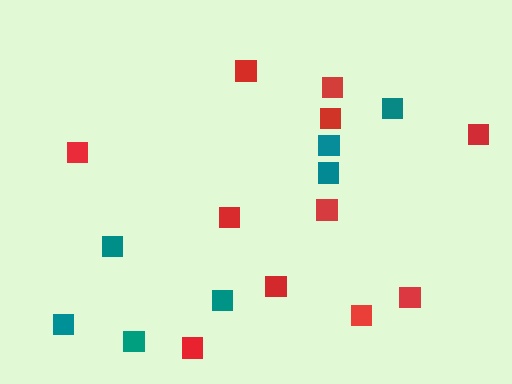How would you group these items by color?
There are 2 groups: one group of teal squares (7) and one group of red squares (11).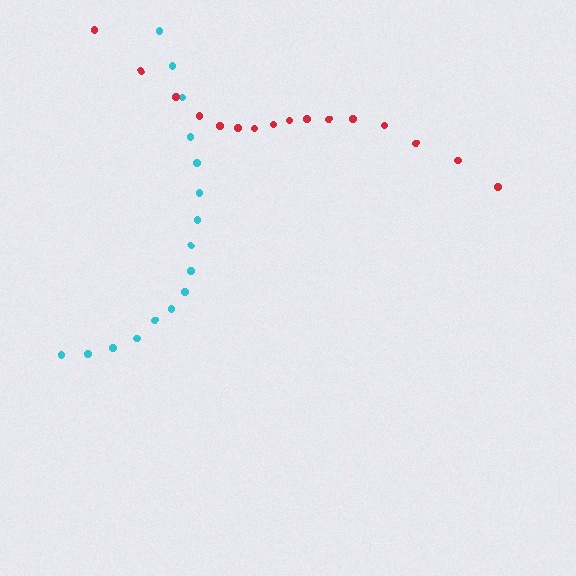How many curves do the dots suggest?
There are 2 distinct paths.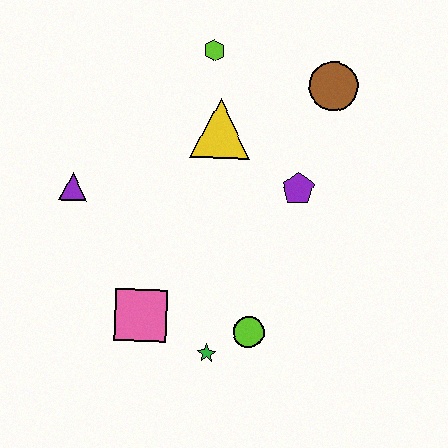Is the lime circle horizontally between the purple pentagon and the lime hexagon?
Yes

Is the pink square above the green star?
Yes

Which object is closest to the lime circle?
The green star is closest to the lime circle.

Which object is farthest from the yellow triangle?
The green star is farthest from the yellow triangle.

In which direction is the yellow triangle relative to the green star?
The yellow triangle is above the green star.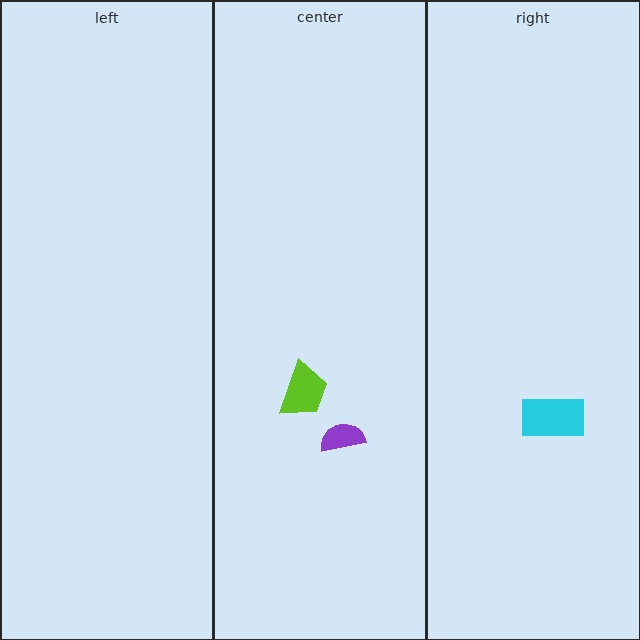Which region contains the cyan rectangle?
The right region.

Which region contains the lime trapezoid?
The center region.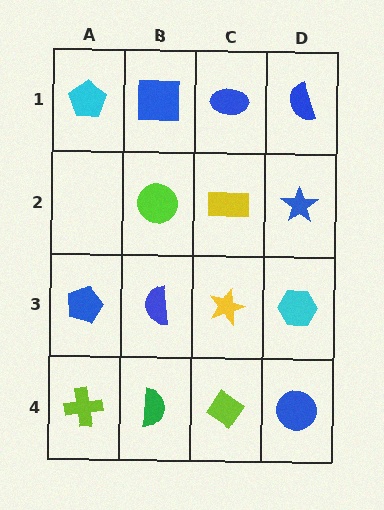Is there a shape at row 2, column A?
No, that cell is empty.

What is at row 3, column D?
A cyan hexagon.